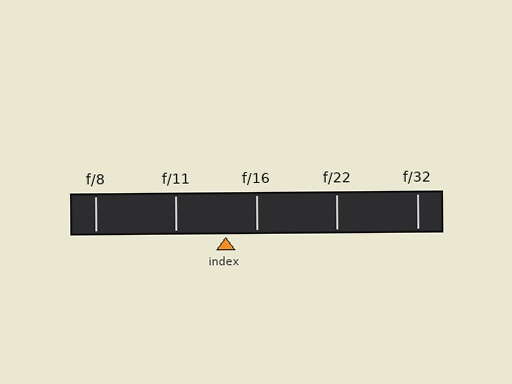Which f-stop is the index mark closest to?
The index mark is closest to f/16.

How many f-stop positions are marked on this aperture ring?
There are 5 f-stop positions marked.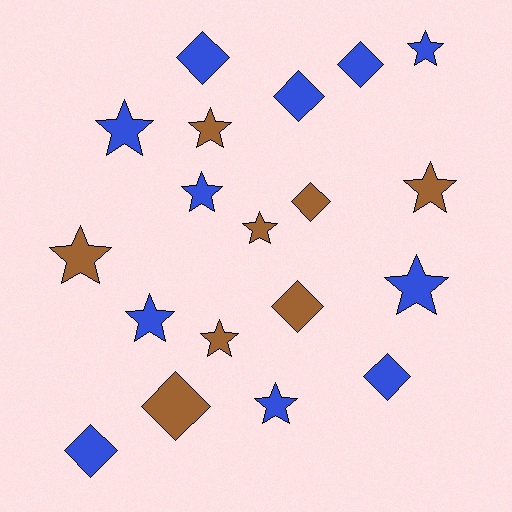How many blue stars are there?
There are 6 blue stars.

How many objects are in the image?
There are 19 objects.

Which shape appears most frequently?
Star, with 11 objects.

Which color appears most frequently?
Blue, with 11 objects.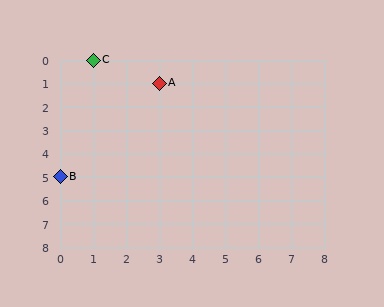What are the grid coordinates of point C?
Point C is at grid coordinates (1, 0).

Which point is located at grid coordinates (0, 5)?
Point B is at (0, 5).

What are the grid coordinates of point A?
Point A is at grid coordinates (3, 1).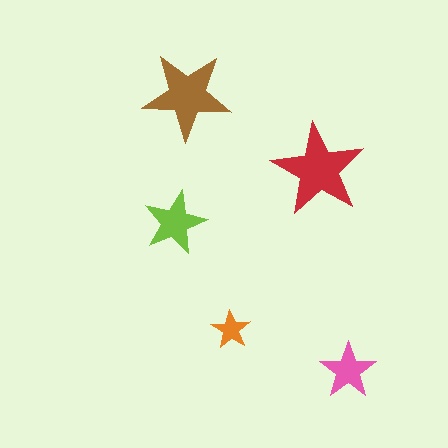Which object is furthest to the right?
The pink star is rightmost.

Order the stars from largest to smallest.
the red one, the brown one, the lime one, the pink one, the orange one.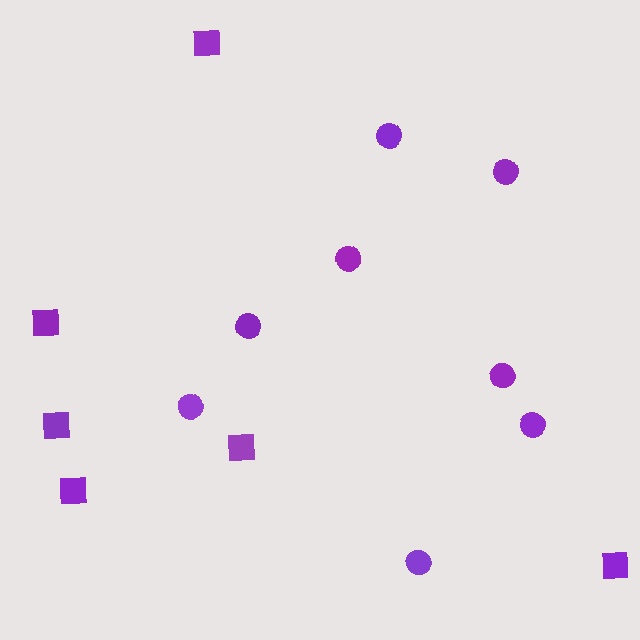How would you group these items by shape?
There are 2 groups: one group of squares (6) and one group of circles (8).